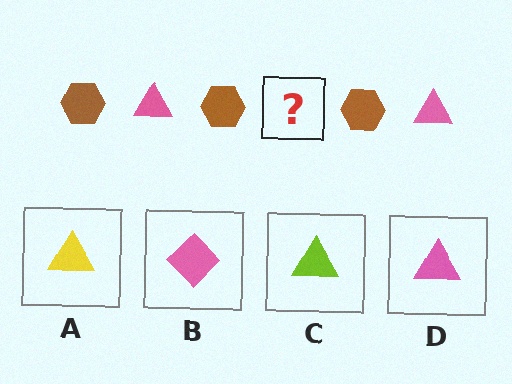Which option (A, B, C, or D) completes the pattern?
D.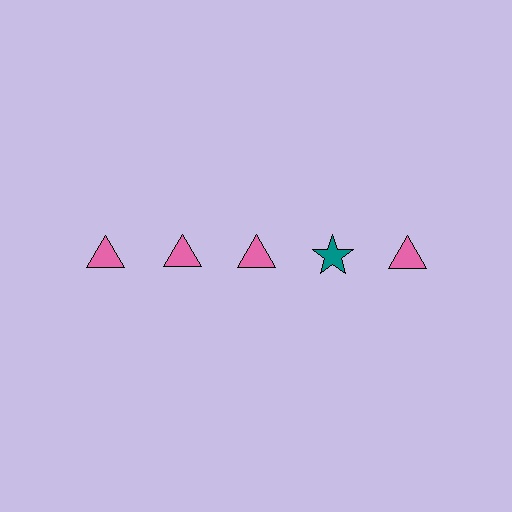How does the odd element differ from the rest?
It differs in both color (teal instead of pink) and shape (star instead of triangle).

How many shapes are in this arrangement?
There are 5 shapes arranged in a grid pattern.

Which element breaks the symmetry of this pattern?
The teal star in the top row, second from right column breaks the symmetry. All other shapes are pink triangles.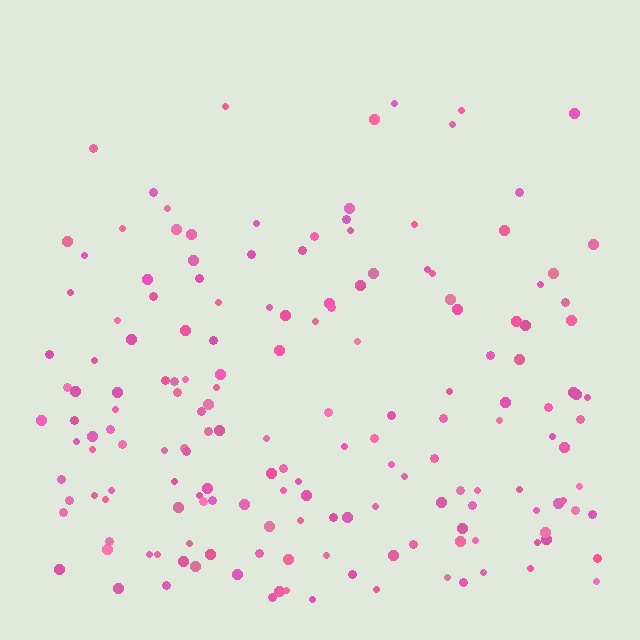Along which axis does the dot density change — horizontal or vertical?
Vertical.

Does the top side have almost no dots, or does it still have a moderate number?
Still a moderate number, just noticeably fewer than the bottom.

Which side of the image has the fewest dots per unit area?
The top.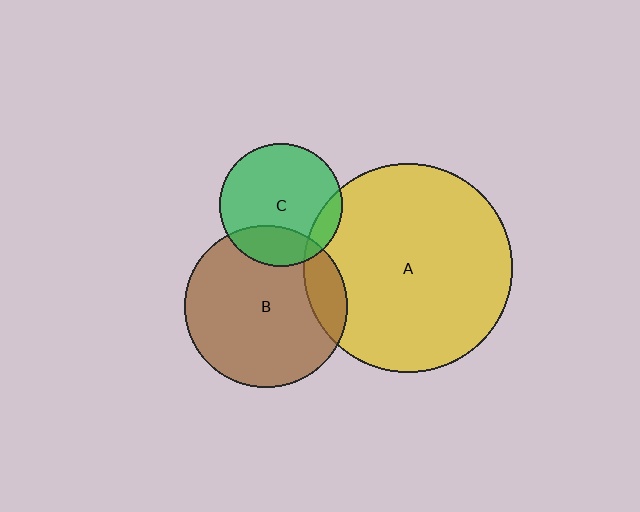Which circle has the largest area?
Circle A (yellow).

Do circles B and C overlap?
Yes.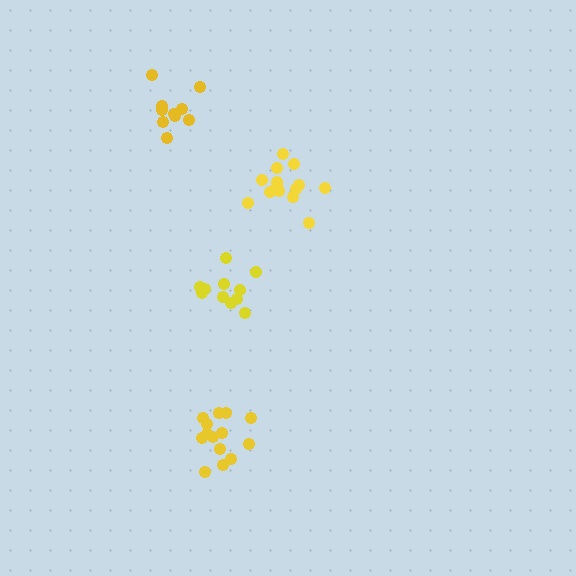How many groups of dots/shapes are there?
There are 4 groups.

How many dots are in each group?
Group 1: 11 dots, Group 2: 14 dots, Group 3: 10 dots, Group 4: 14 dots (49 total).